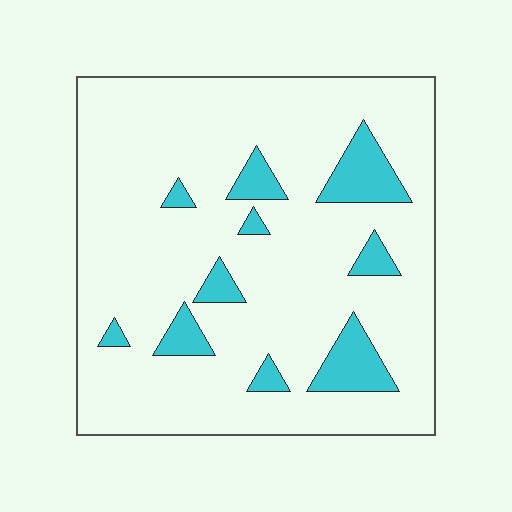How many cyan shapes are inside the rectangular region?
10.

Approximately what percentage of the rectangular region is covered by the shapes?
Approximately 15%.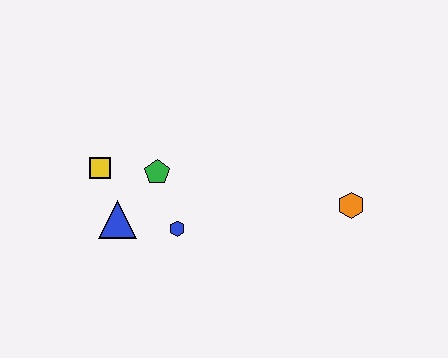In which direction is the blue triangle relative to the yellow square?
The blue triangle is below the yellow square.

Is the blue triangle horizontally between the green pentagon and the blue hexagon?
No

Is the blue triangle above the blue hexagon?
Yes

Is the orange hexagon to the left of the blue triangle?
No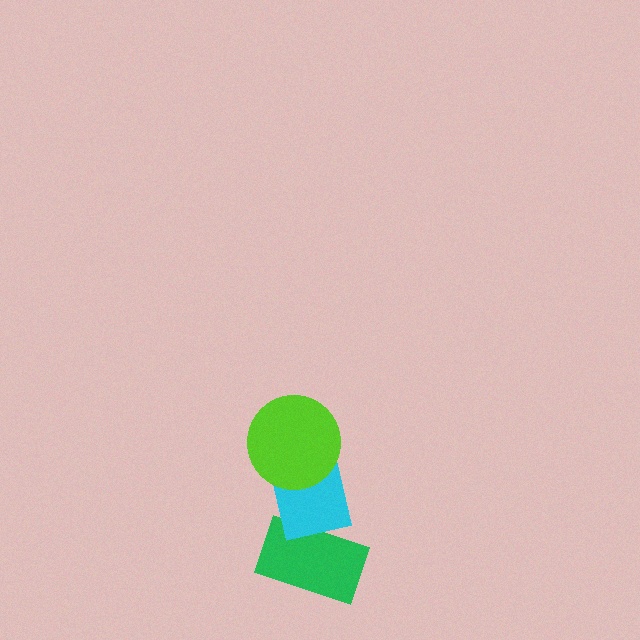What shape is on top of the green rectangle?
The cyan square is on top of the green rectangle.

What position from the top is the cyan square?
The cyan square is 2nd from the top.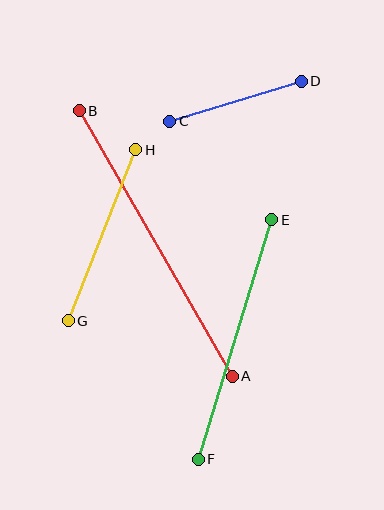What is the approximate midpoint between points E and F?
The midpoint is at approximately (235, 340) pixels.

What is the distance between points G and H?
The distance is approximately 184 pixels.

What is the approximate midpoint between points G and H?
The midpoint is at approximately (102, 235) pixels.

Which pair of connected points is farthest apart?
Points A and B are farthest apart.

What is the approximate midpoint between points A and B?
The midpoint is at approximately (156, 244) pixels.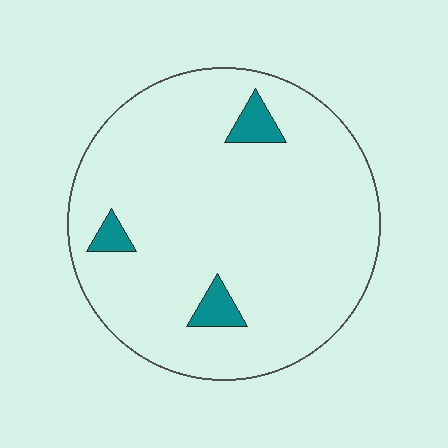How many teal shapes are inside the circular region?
3.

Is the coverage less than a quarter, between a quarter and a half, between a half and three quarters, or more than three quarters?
Less than a quarter.